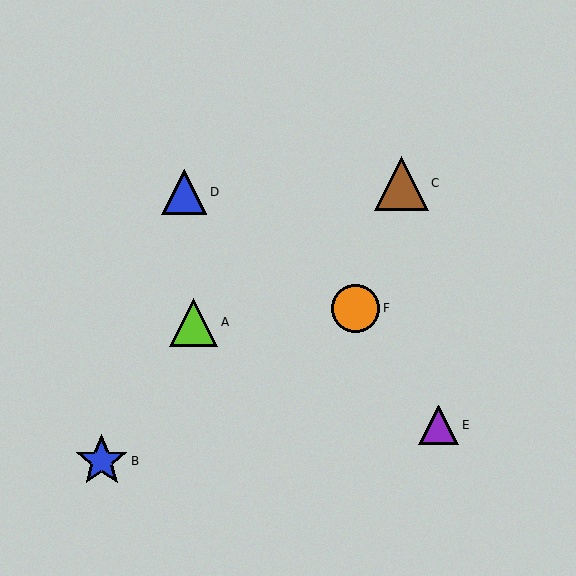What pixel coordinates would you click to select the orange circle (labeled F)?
Click at (356, 308) to select the orange circle F.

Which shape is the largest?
The brown triangle (labeled C) is the largest.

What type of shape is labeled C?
Shape C is a brown triangle.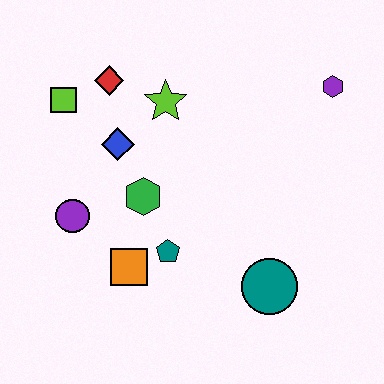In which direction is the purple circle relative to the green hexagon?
The purple circle is to the left of the green hexagon.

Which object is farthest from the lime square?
The teal circle is farthest from the lime square.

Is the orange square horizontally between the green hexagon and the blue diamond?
Yes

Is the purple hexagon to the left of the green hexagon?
No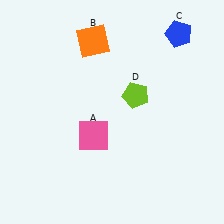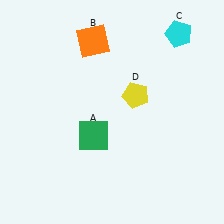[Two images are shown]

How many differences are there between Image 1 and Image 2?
There are 3 differences between the two images.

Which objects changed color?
A changed from pink to green. C changed from blue to cyan. D changed from lime to yellow.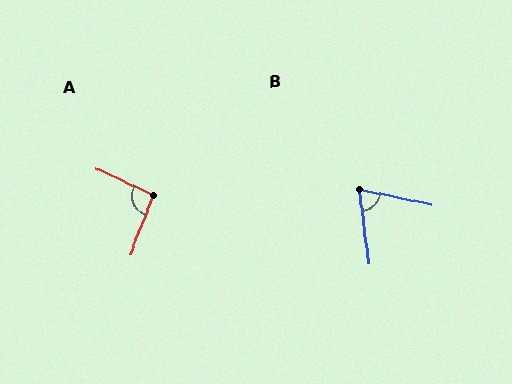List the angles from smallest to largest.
B (70°), A (94°).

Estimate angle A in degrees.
Approximately 94 degrees.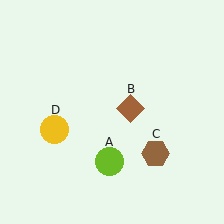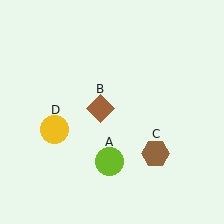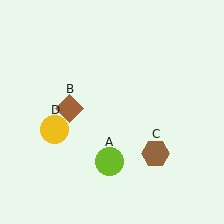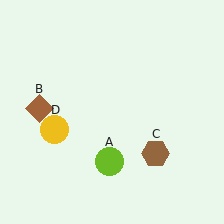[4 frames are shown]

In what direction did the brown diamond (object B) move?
The brown diamond (object B) moved left.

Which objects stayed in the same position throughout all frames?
Lime circle (object A) and brown hexagon (object C) and yellow circle (object D) remained stationary.